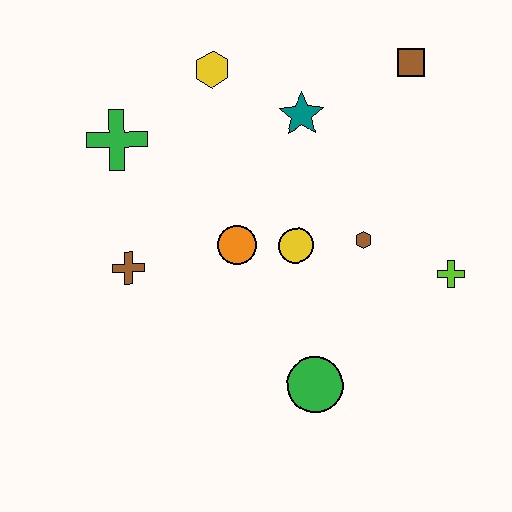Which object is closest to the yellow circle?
The orange circle is closest to the yellow circle.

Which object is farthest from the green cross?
The lime cross is farthest from the green cross.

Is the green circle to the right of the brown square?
No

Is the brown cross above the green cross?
No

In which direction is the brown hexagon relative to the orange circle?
The brown hexagon is to the right of the orange circle.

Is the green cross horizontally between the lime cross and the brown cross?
No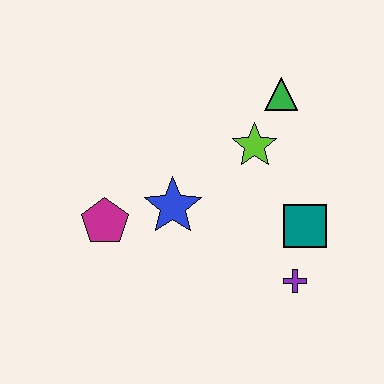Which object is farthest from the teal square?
The magenta pentagon is farthest from the teal square.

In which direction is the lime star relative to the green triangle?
The lime star is below the green triangle.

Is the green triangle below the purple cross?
No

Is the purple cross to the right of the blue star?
Yes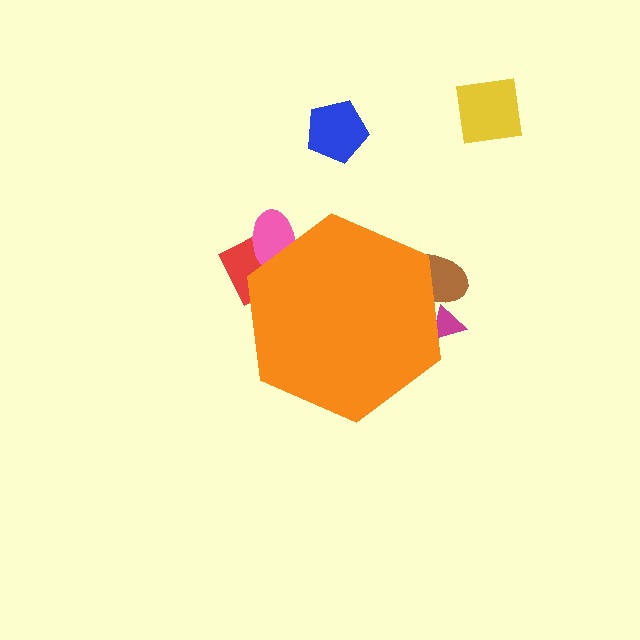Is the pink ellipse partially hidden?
Yes, the pink ellipse is partially hidden behind the orange hexagon.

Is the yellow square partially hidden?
No, the yellow square is fully visible.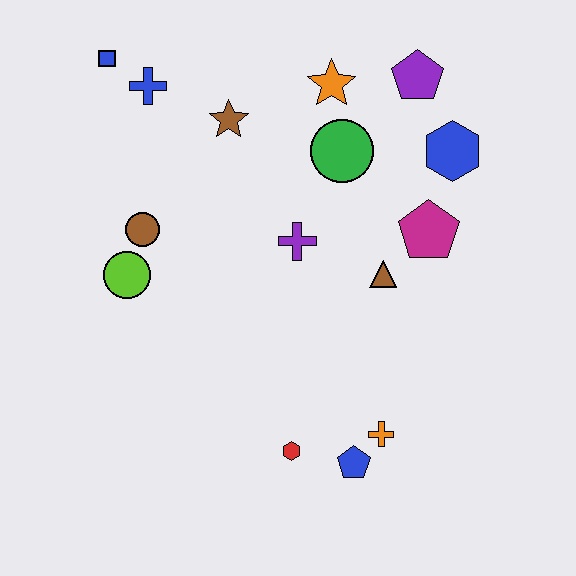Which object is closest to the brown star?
The blue cross is closest to the brown star.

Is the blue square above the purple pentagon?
Yes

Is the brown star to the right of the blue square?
Yes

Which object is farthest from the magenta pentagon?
The blue square is farthest from the magenta pentagon.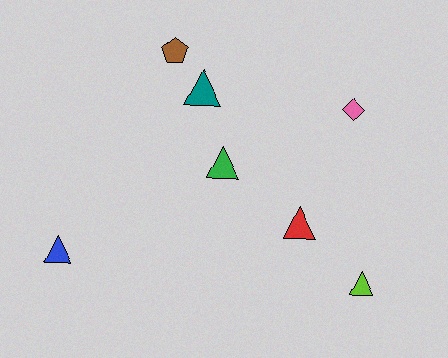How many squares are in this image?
There are no squares.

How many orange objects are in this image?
There are no orange objects.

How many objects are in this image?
There are 7 objects.